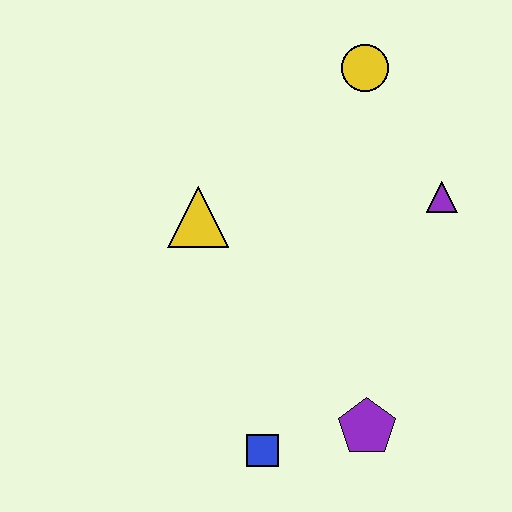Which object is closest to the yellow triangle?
The yellow circle is closest to the yellow triangle.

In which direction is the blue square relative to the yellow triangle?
The blue square is below the yellow triangle.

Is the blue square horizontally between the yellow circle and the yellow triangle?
Yes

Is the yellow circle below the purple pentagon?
No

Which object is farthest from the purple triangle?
The blue square is farthest from the purple triangle.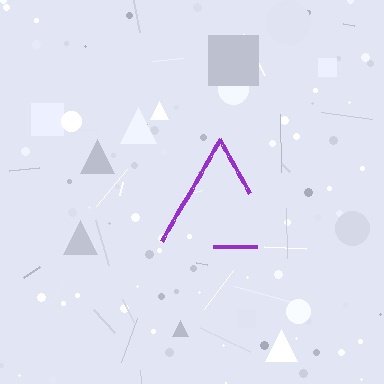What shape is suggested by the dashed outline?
The dashed outline suggests a triangle.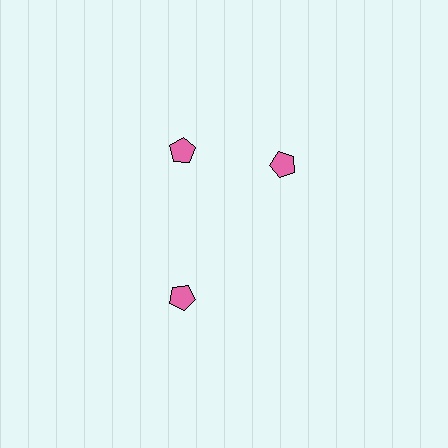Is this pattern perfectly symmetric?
No. The 3 pink pentagons are arranged in a ring, but one element near the 3 o'clock position is rotated out of alignment along the ring, breaking the 3-fold rotational symmetry.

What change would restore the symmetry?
The symmetry would be restored by rotating it back into even spacing with its neighbors so that all 3 pentagons sit at equal angles and equal distance from the center.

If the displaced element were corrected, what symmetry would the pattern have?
It would have 3-fold rotational symmetry — the pattern would map onto itself every 120 degrees.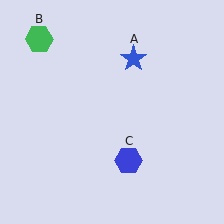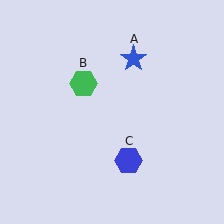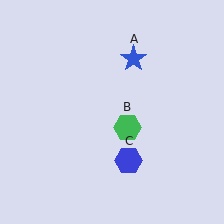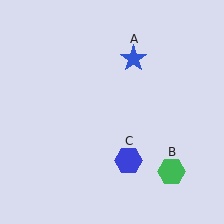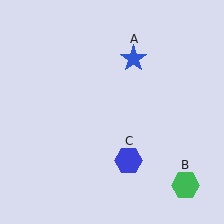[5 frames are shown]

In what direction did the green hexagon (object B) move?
The green hexagon (object B) moved down and to the right.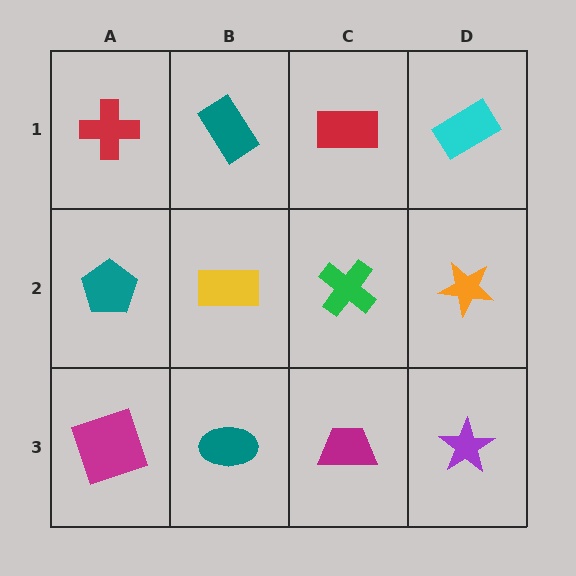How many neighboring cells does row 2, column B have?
4.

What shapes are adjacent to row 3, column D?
An orange star (row 2, column D), a magenta trapezoid (row 3, column C).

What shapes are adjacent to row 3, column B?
A yellow rectangle (row 2, column B), a magenta square (row 3, column A), a magenta trapezoid (row 3, column C).